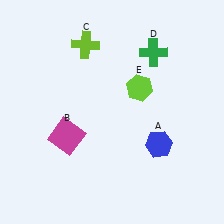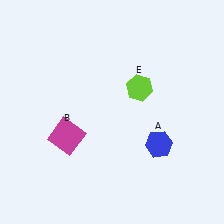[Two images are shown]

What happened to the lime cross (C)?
The lime cross (C) was removed in Image 2. It was in the top-left area of Image 1.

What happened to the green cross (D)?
The green cross (D) was removed in Image 2. It was in the top-right area of Image 1.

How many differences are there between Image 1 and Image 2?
There are 2 differences between the two images.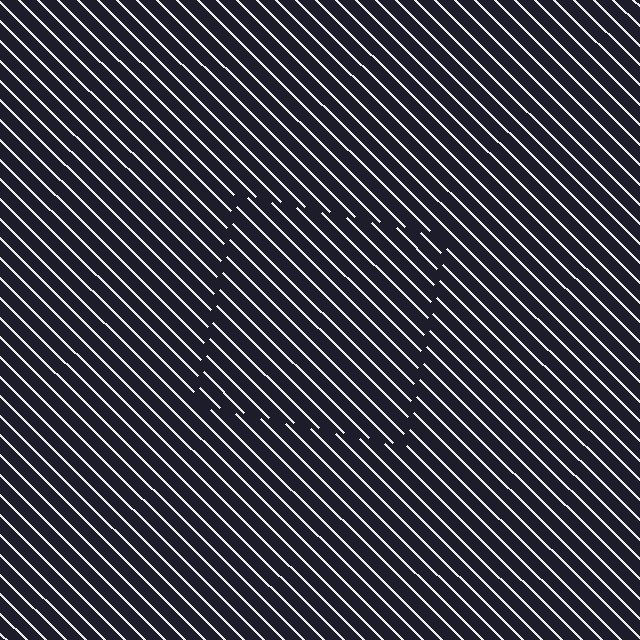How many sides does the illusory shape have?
4 sides — the line-ends trace a square.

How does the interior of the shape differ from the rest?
The interior of the shape contains the same grating, shifted by half a period — the contour is defined by the phase discontinuity where line-ends from the inner and outer gratings abut.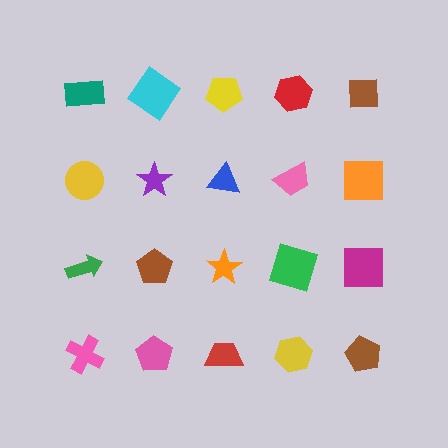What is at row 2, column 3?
A blue triangle.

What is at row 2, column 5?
An orange square.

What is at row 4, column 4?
A yellow hexagon.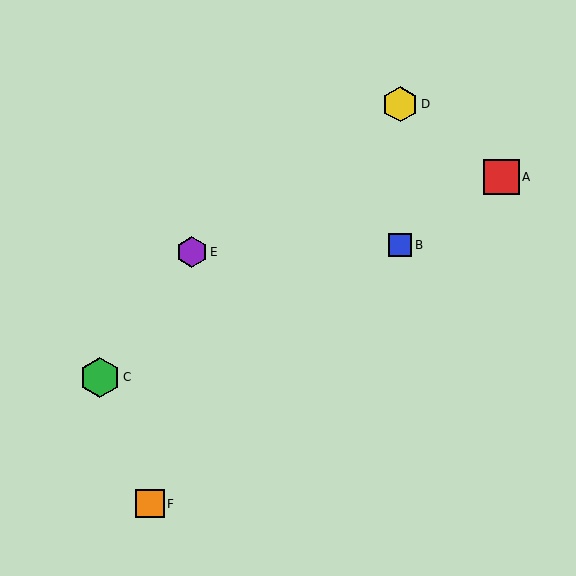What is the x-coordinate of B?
Object B is at x≈400.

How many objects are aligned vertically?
2 objects (B, D) are aligned vertically.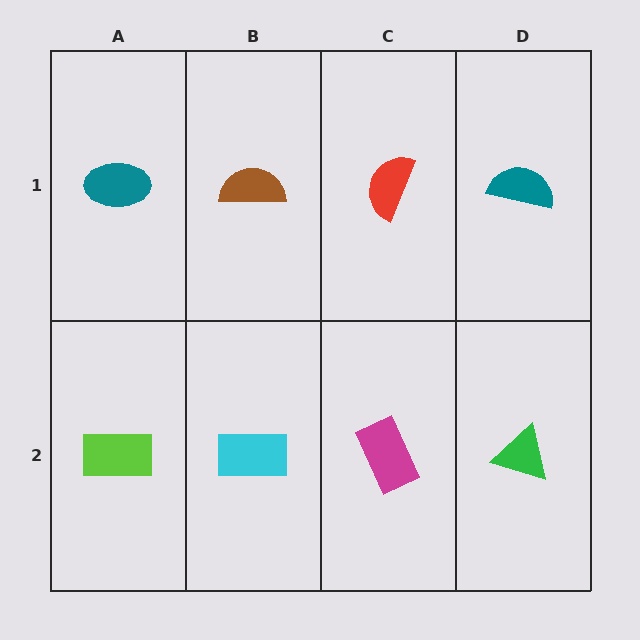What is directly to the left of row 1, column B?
A teal ellipse.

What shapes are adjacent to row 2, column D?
A teal semicircle (row 1, column D), a magenta rectangle (row 2, column C).